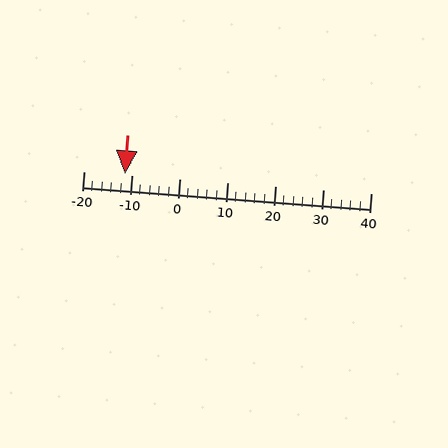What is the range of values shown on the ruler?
The ruler shows values from -20 to 40.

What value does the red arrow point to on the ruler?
The red arrow points to approximately -11.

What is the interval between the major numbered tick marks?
The major tick marks are spaced 10 units apart.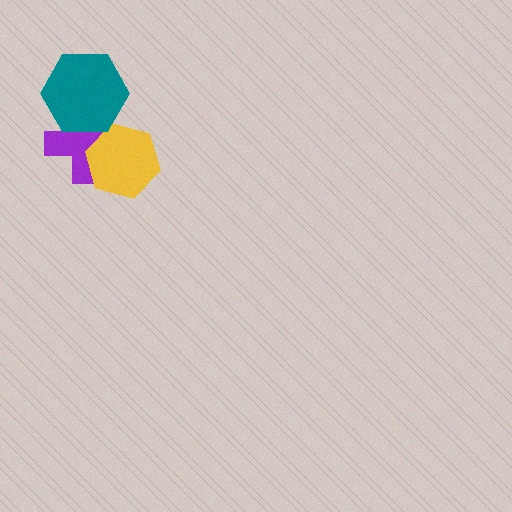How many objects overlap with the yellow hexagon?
1 object overlaps with the yellow hexagon.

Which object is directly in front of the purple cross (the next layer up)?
The yellow hexagon is directly in front of the purple cross.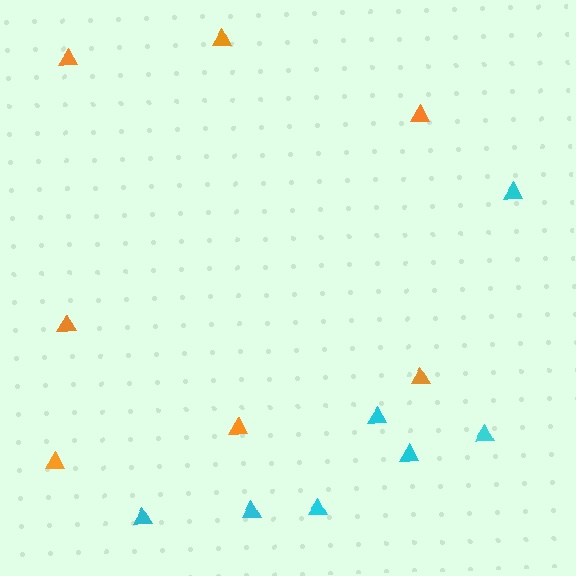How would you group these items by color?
There are 2 groups: one group of cyan triangles (7) and one group of orange triangles (7).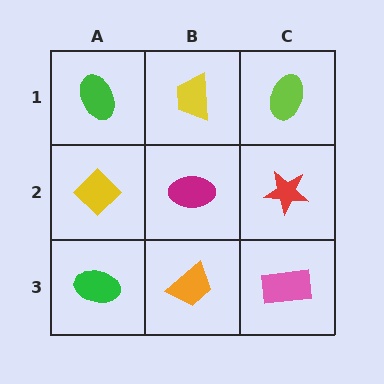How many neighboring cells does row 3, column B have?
3.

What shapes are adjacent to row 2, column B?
A yellow trapezoid (row 1, column B), an orange trapezoid (row 3, column B), a yellow diamond (row 2, column A), a red star (row 2, column C).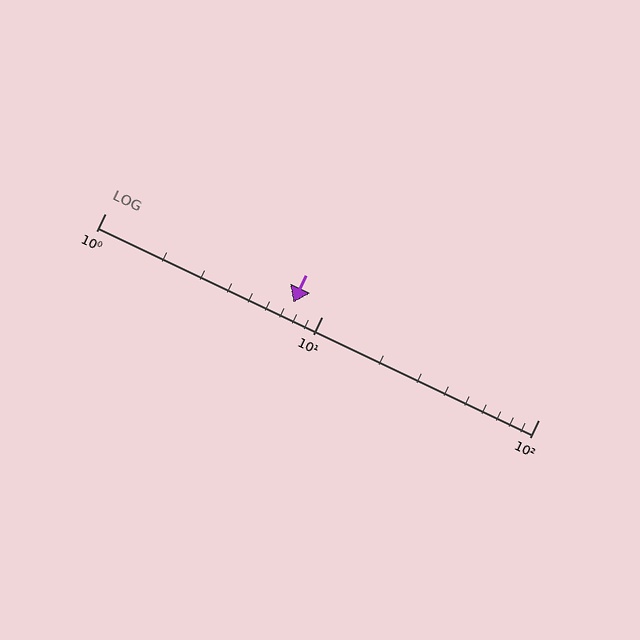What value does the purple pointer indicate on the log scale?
The pointer indicates approximately 7.4.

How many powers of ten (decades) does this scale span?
The scale spans 2 decades, from 1 to 100.